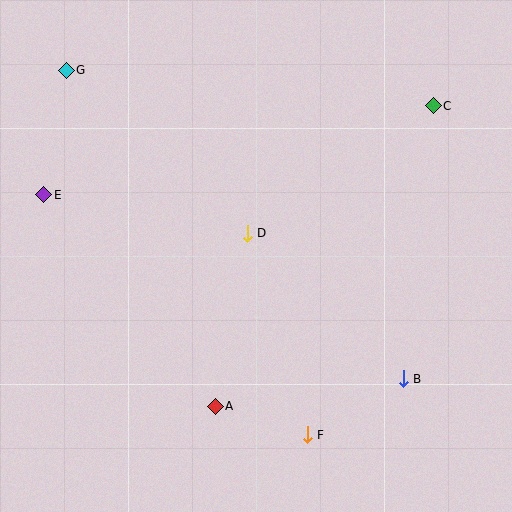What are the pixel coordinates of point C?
Point C is at (433, 106).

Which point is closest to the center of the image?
Point D at (247, 233) is closest to the center.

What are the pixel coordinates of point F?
Point F is at (307, 435).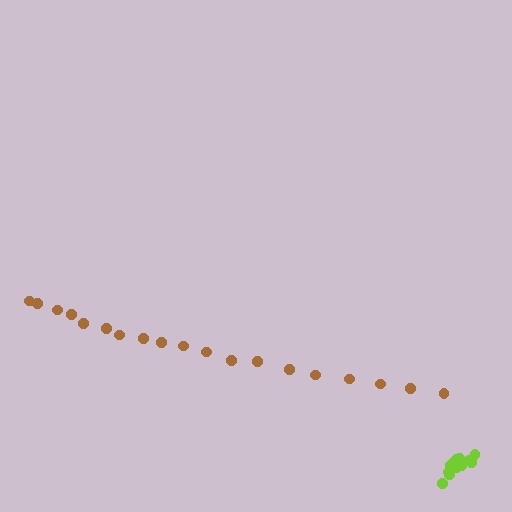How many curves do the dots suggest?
There are 2 distinct paths.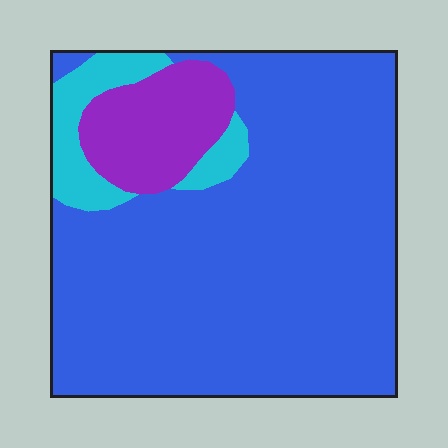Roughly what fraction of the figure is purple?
Purple takes up about one eighth (1/8) of the figure.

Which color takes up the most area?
Blue, at roughly 80%.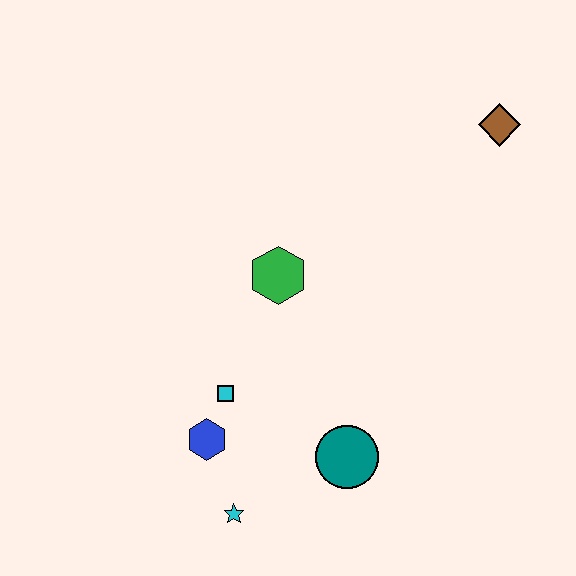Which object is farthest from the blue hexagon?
The brown diamond is farthest from the blue hexagon.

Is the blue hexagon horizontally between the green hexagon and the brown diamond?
No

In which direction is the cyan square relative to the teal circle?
The cyan square is to the left of the teal circle.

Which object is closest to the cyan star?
The blue hexagon is closest to the cyan star.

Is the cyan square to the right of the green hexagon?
No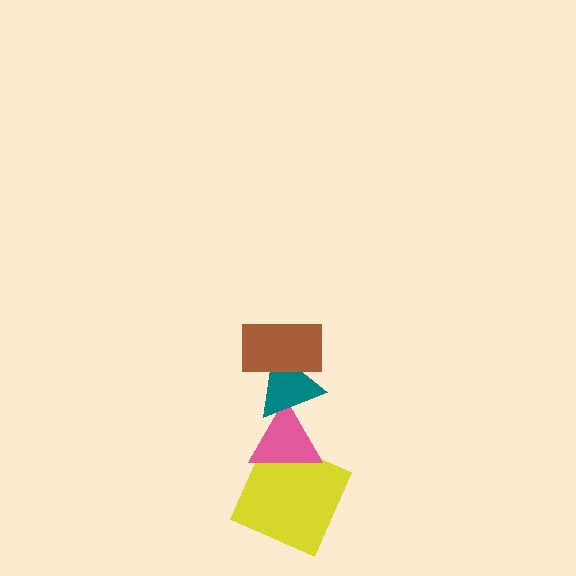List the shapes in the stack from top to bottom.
From top to bottom: the brown rectangle, the teal triangle, the pink triangle, the yellow square.